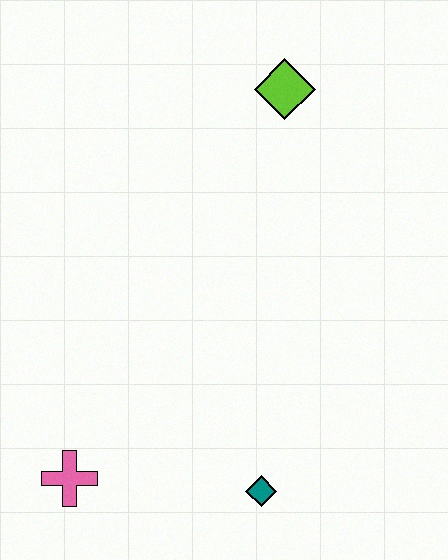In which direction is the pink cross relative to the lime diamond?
The pink cross is below the lime diamond.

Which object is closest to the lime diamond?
The teal diamond is closest to the lime diamond.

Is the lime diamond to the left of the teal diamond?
No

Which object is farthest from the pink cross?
The lime diamond is farthest from the pink cross.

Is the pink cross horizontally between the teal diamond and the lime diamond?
No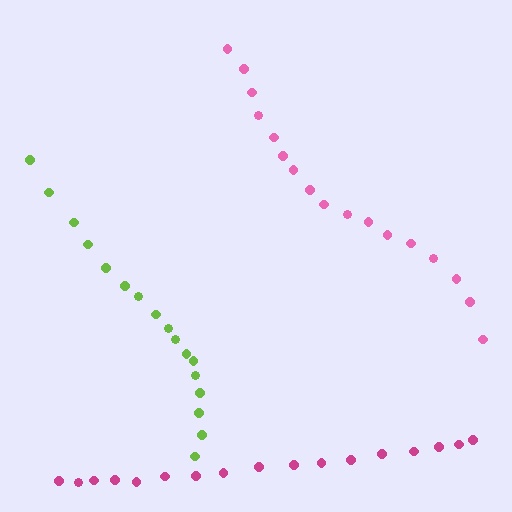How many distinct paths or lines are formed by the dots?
There are 3 distinct paths.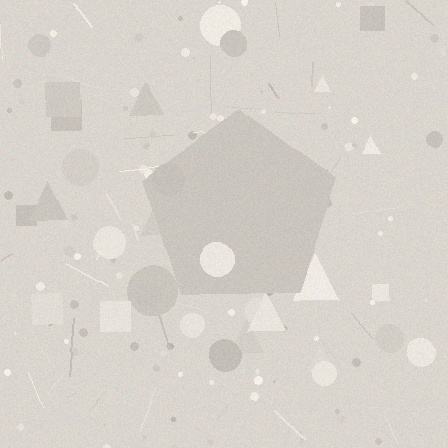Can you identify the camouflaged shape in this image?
The camouflaged shape is a pentagon.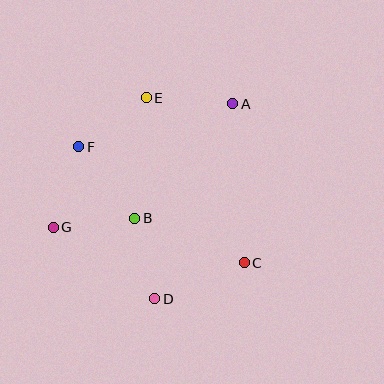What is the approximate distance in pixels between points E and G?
The distance between E and G is approximately 159 pixels.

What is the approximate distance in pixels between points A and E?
The distance between A and E is approximately 87 pixels.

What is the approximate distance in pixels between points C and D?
The distance between C and D is approximately 96 pixels.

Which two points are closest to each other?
Points B and G are closest to each other.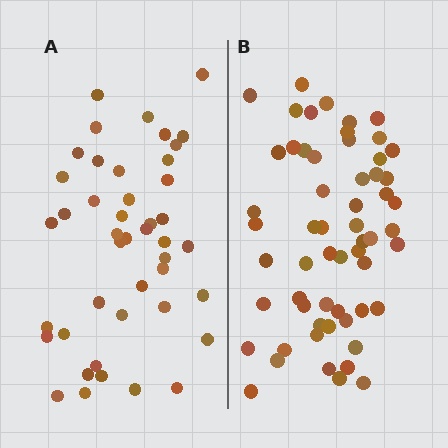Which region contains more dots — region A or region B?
Region B (the right region) has more dots.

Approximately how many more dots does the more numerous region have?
Region B has approximately 15 more dots than region A.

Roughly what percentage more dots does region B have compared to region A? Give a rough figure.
About 30% more.